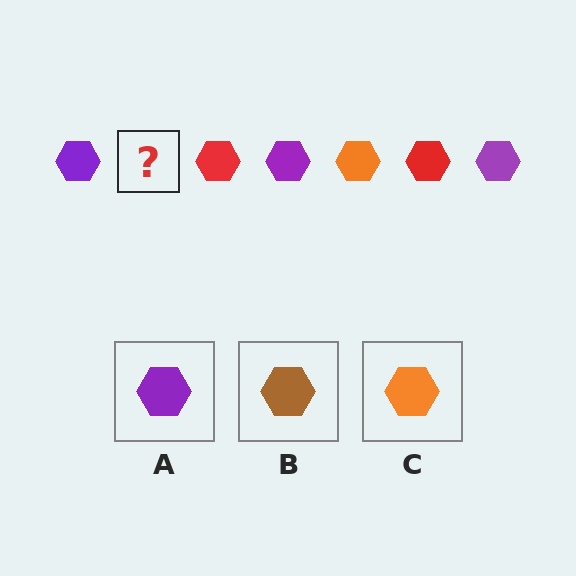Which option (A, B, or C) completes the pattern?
C.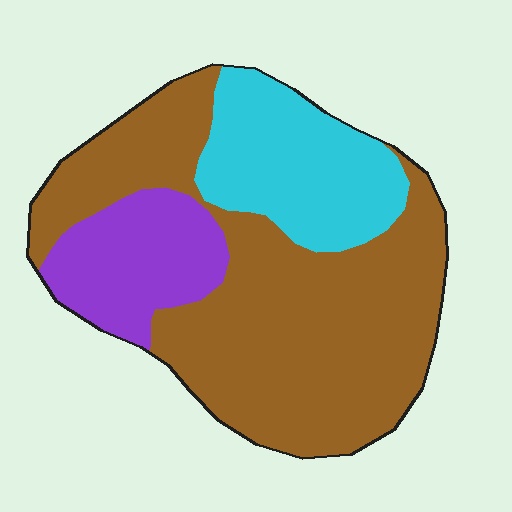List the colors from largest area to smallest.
From largest to smallest: brown, cyan, purple.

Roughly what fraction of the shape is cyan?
Cyan takes up between a sixth and a third of the shape.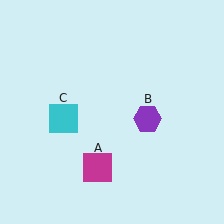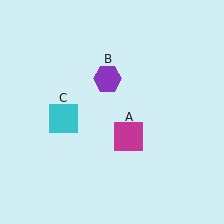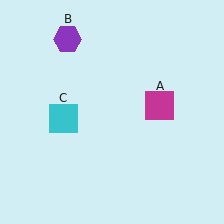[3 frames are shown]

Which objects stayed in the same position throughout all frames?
Cyan square (object C) remained stationary.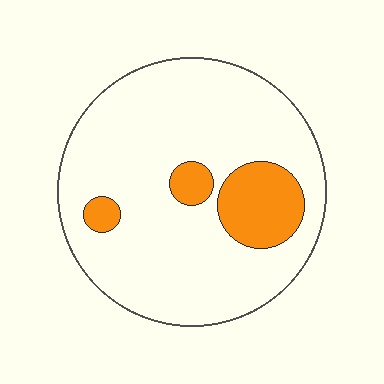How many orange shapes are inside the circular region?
3.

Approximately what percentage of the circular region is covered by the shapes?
Approximately 15%.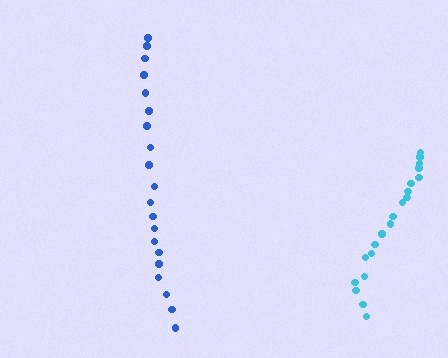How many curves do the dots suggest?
There are 2 distinct paths.